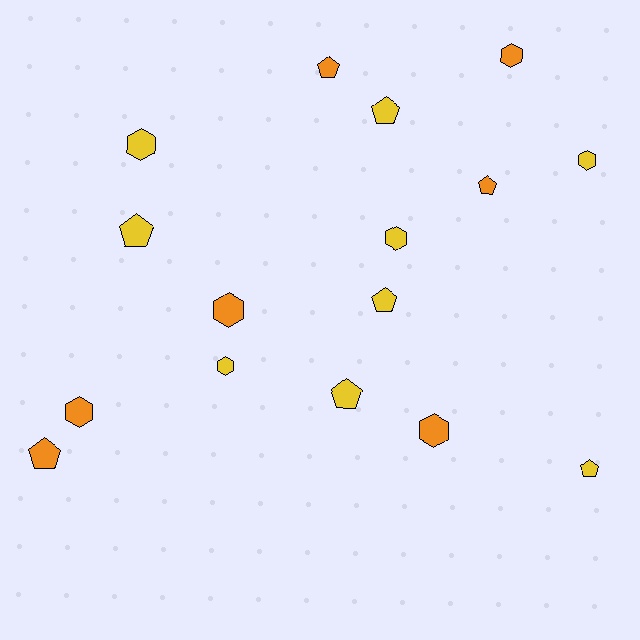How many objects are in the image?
There are 16 objects.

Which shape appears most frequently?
Pentagon, with 8 objects.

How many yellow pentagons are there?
There are 5 yellow pentagons.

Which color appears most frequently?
Yellow, with 9 objects.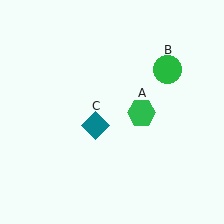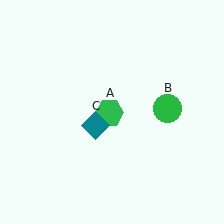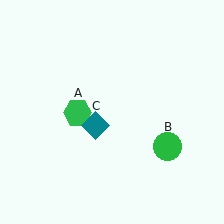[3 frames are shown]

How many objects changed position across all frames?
2 objects changed position: green hexagon (object A), green circle (object B).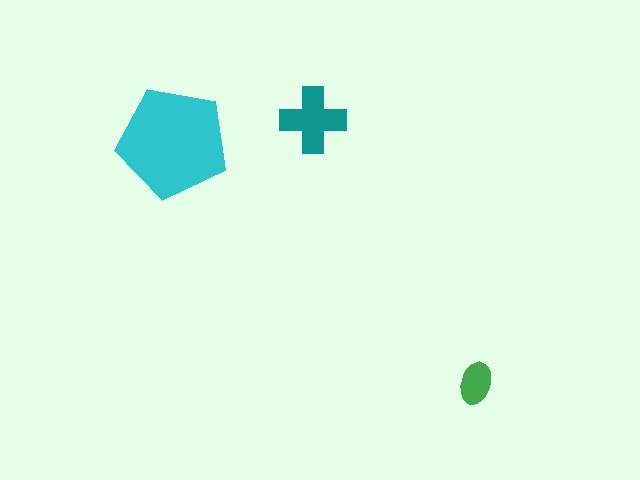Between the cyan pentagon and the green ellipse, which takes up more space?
The cyan pentagon.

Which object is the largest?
The cyan pentagon.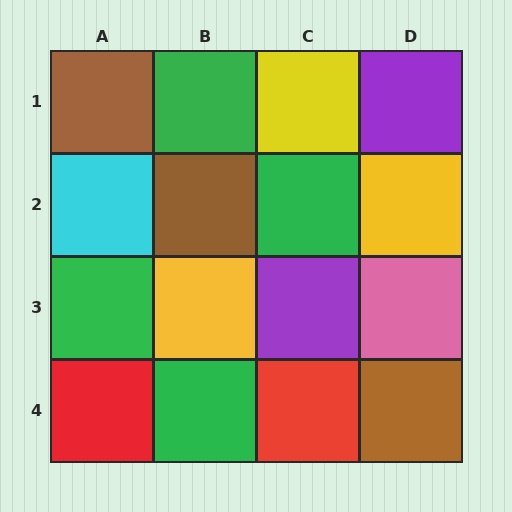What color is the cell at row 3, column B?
Yellow.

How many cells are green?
4 cells are green.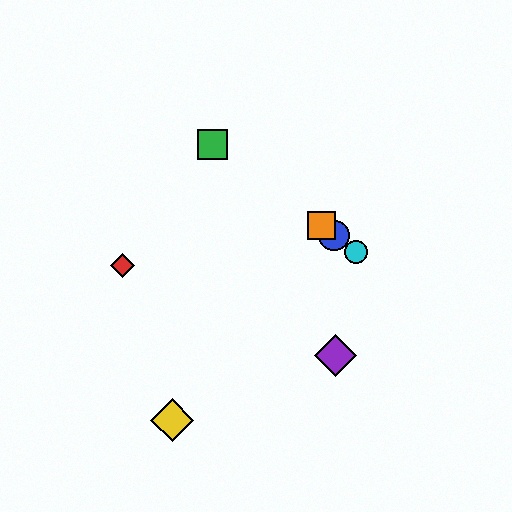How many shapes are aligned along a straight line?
4 shapes (the blue circle, the green square, the orange square, the cyan circle) are aligned along a straight line.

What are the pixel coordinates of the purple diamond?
The purple diamond is at (335, 355).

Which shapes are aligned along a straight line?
The blue circle, the green square, the orange square, the cyan circle are aligned along a straight line.